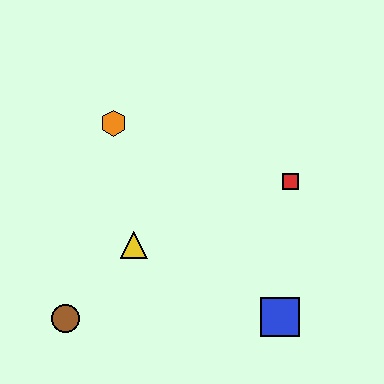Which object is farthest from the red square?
The brown circle is farthest from the red square.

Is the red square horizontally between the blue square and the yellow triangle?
No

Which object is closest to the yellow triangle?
The brown circle is closest to the yellow triangle.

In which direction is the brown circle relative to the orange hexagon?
The brown circle is below the orange hexagon.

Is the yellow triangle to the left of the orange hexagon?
No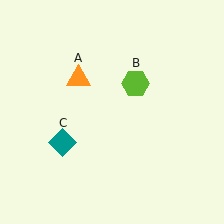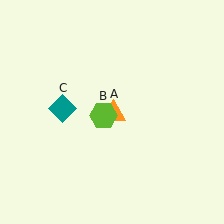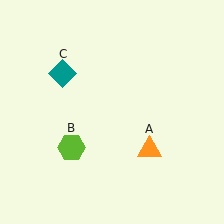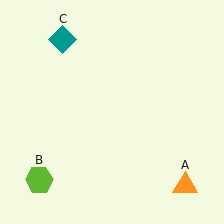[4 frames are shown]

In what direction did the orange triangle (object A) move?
The orange triangle (object A) moved down and to the right.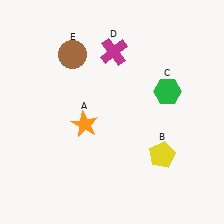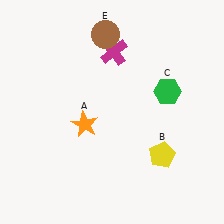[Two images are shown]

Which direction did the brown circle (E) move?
The brown circle (E) moved right.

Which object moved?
The brown circle (E) moved right.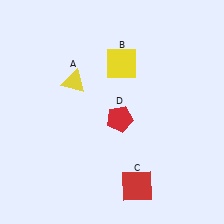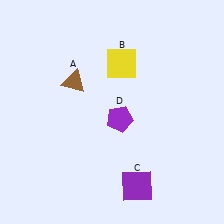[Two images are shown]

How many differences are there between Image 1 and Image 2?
There are 3 differences between the two images.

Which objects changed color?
A changed from yellow to brown. C changed from red to purple. D changed from red to purple.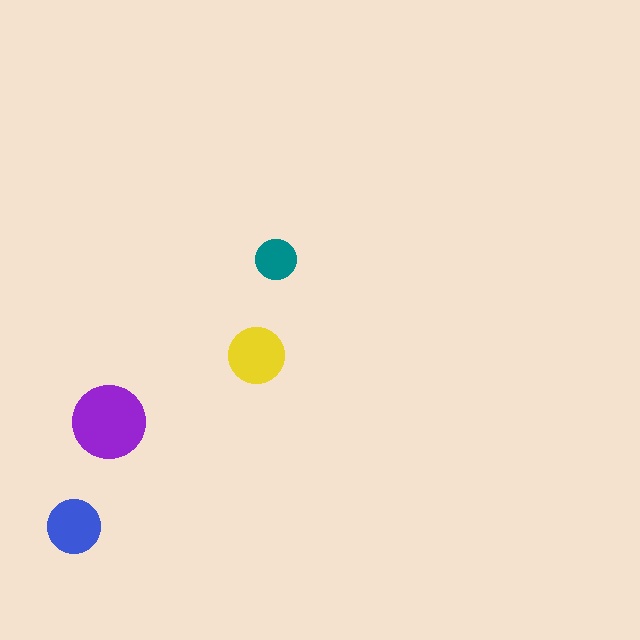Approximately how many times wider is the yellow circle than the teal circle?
About 1.5 times wider.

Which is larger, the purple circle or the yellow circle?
The purple one.